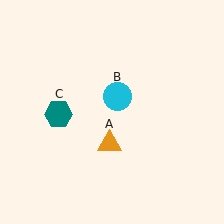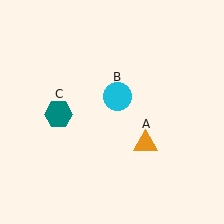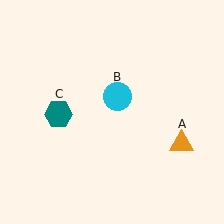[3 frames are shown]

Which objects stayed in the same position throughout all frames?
Cyan circle (object B) and teal hexagon (object C) remained stationary.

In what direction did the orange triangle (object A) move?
The orange triangle (object A) moved right.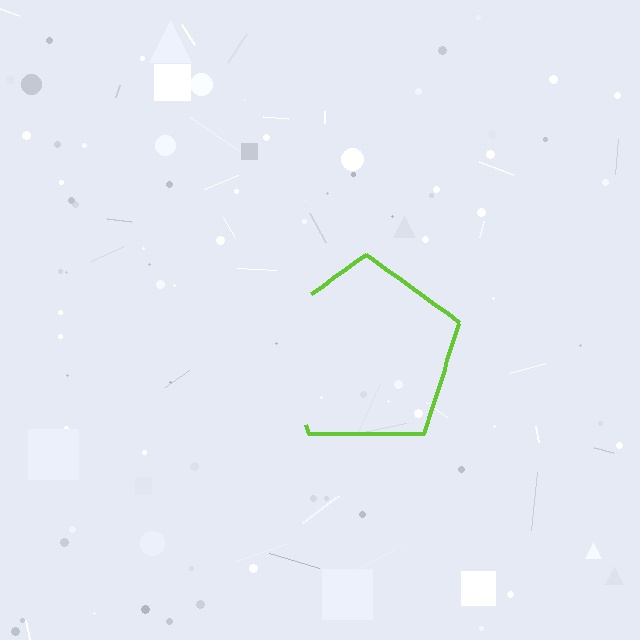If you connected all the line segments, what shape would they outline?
They would outline a pentagon.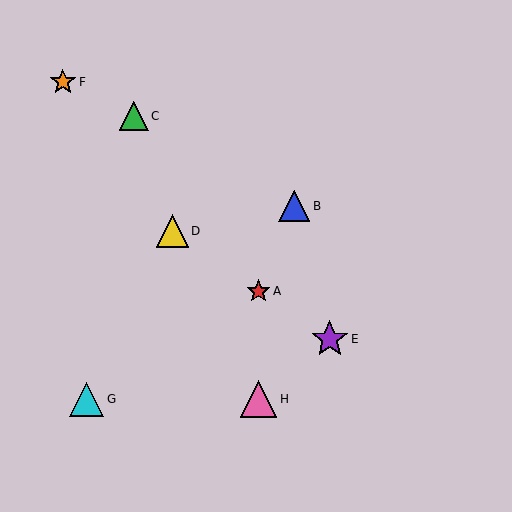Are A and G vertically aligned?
No, A is at x≈258 and G is at x≈87.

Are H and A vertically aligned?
Yes, both are at x≈258.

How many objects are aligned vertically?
2 objects (A, H) are aligned vertically.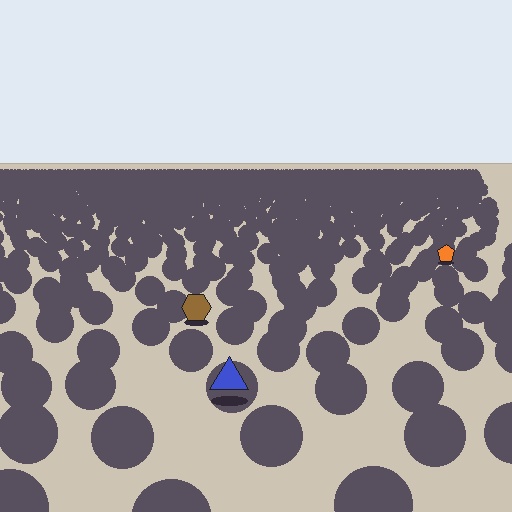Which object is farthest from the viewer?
The orange pentagon is farthest from the viewer. It appears smaller and the ground texture around it is denser.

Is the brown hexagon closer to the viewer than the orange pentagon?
Yes. The brown hexagon is closer — you can tell from the texture gradient: the ground texture is coarser near it.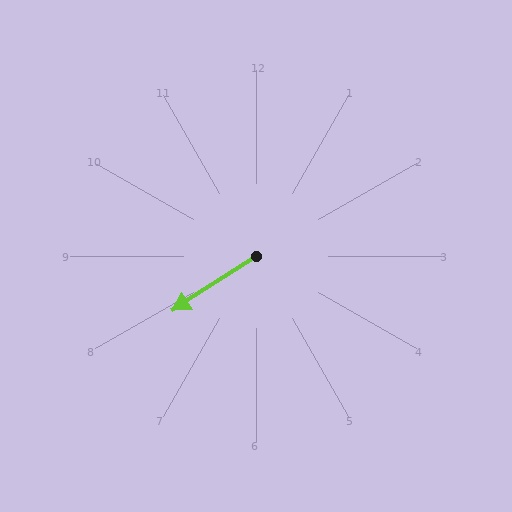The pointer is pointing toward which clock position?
Roughly 8 o'clock.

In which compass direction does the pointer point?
Southwest.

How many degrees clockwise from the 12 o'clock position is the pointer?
Approximately 237 degrees.